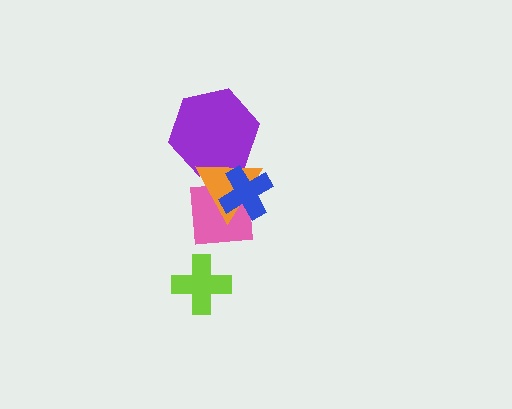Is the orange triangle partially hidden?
Yes, it is partially covered by another shape.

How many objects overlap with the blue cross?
2 objects overlap with the blue cross.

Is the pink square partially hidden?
Yes, it is partially covered by another shape.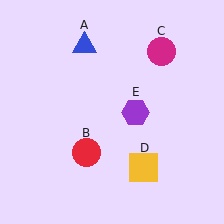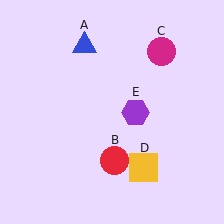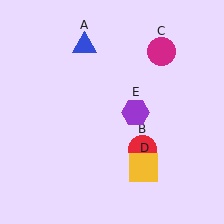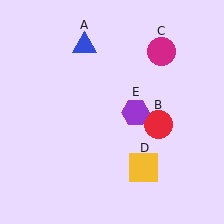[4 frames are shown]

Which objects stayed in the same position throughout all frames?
Blue triangle (object A) and magenta circle (object C) and yellow square (object D) and purple hexagon (object E) remained stationary.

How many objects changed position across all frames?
1 object changed position: red circle (object B).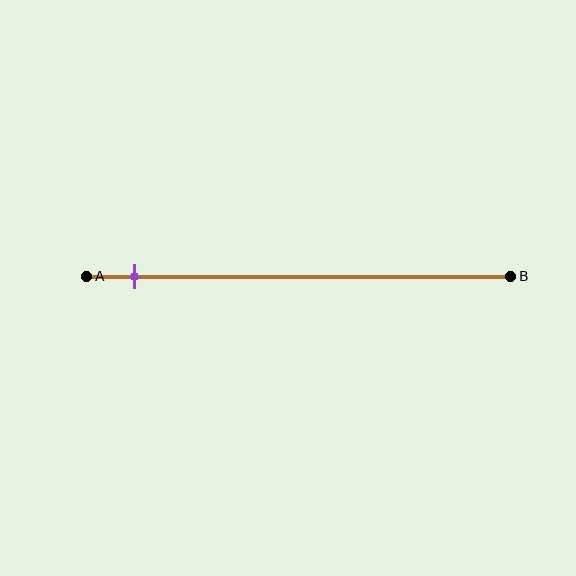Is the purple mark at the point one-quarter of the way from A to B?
No, the mark is at about 10% from A, not at the 25% one-quarter point.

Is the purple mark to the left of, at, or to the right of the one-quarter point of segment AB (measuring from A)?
The purple mark is to the left of the one-quarter point of segment AB.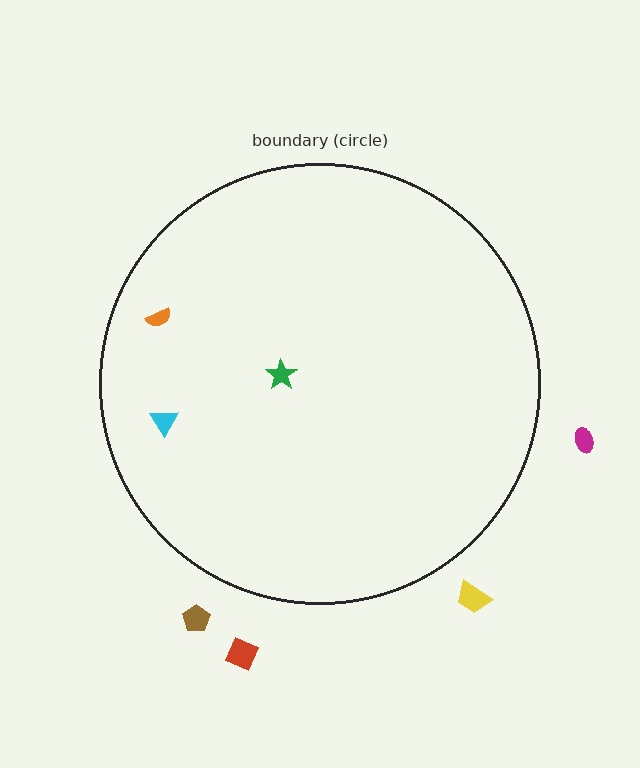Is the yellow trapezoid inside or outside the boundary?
Outside.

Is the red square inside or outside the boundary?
Outside.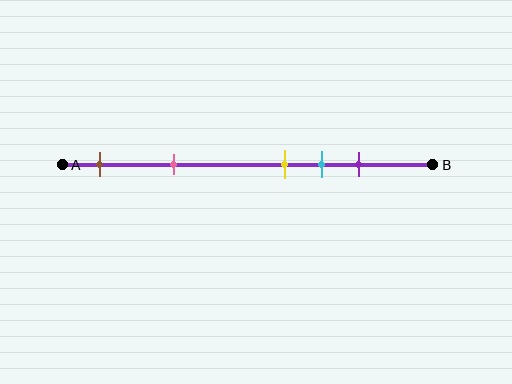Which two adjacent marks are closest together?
The yellow and cyan marks are the closest adjacent pair.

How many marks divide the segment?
There are 5 marks dividing the segment.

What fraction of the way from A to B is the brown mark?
The brown mark is approximately 10% (0.1) of the way from A to B.